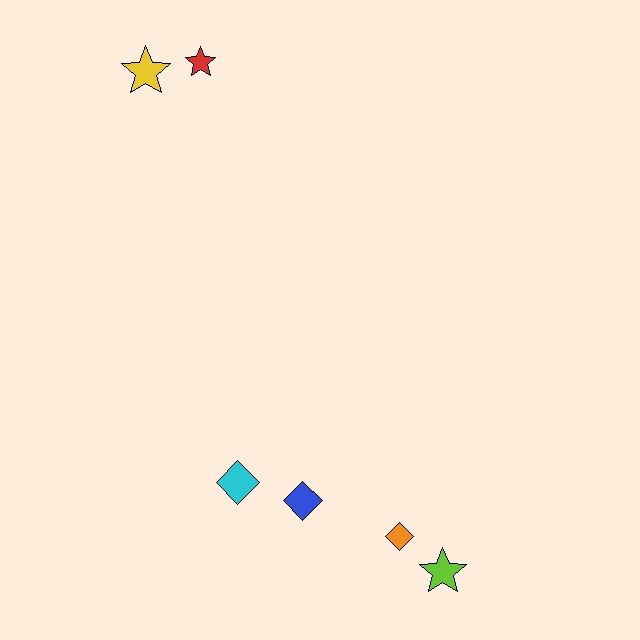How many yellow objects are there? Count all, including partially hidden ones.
There is 1 yellow object.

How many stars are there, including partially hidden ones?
There are 3 stars.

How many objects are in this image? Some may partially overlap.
There are 6 objects.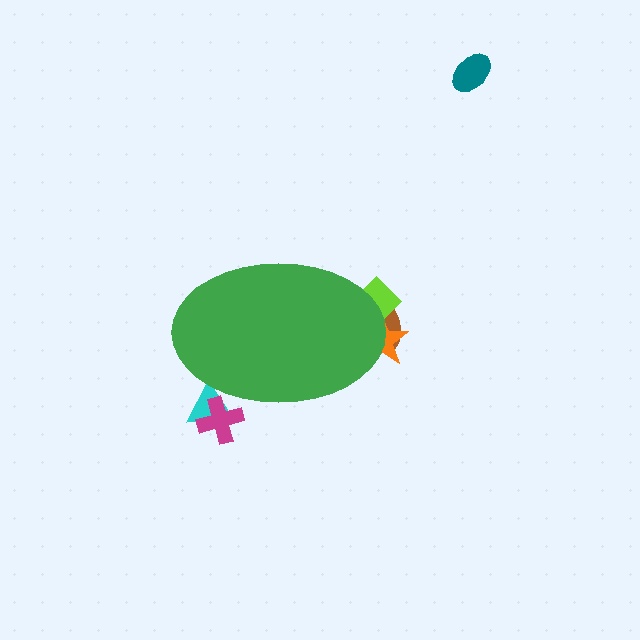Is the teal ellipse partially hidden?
No, the teal ellipse is fully visible.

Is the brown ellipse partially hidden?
Yes, the brown ellipse is partially hidden behind the green ellipse.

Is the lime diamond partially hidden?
Yes, the lime diamond is partially hidden behind the green ellipse.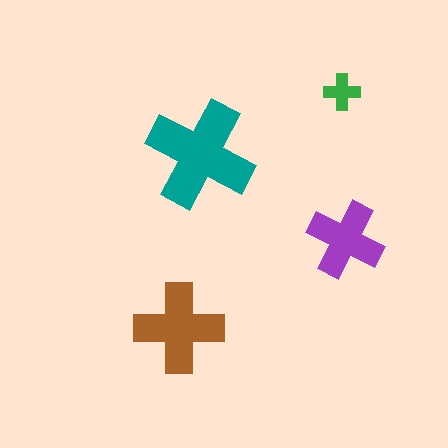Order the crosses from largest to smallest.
the teal one, the brown one, the purple one, the green one.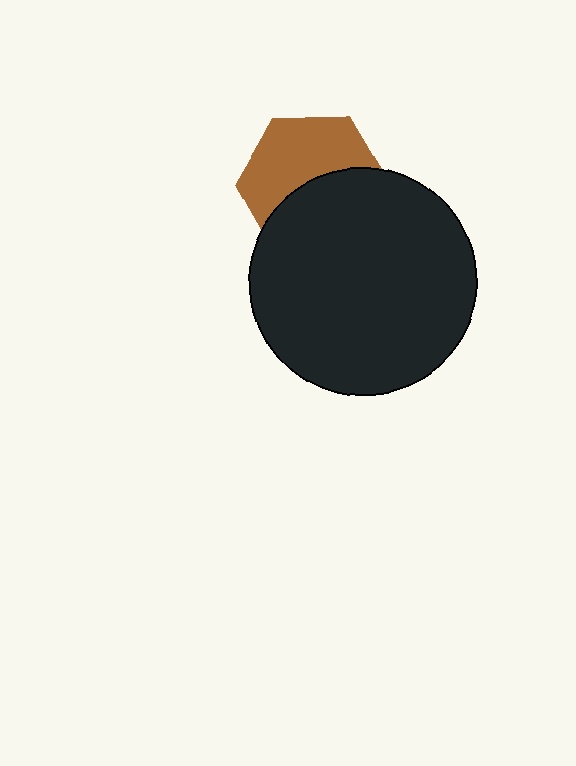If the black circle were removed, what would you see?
You would see the complete brown hexagon.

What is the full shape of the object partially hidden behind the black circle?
The partially hidden object is a brown hexagon.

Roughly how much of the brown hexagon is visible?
About half of it is visible (roughly 52%).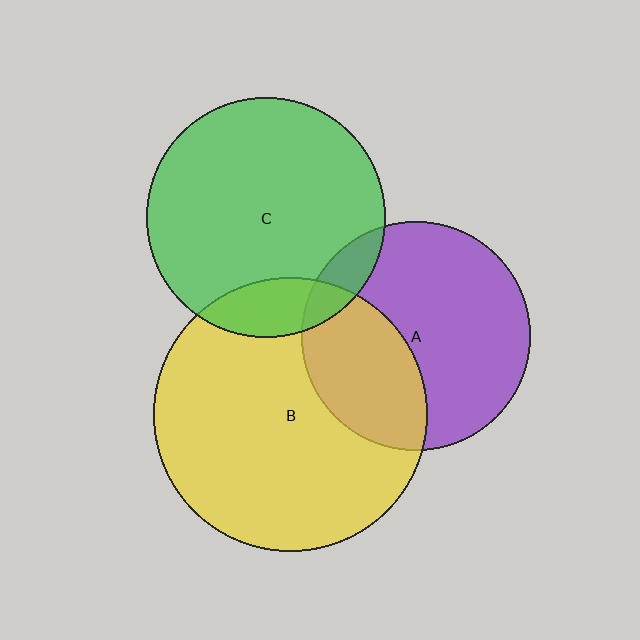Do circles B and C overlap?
Yes.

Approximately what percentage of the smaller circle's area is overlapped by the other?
Approximately 15%.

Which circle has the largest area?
Circle B (yellow).